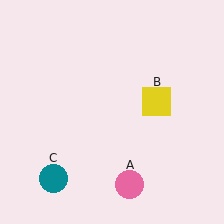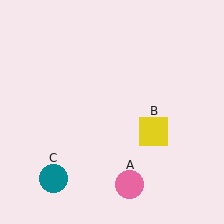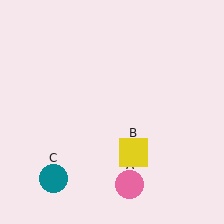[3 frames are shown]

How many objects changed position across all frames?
1 object changed position: yellow square (object B).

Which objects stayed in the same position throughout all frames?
Pink circle (object A) and teal circle (object C) remained stationary.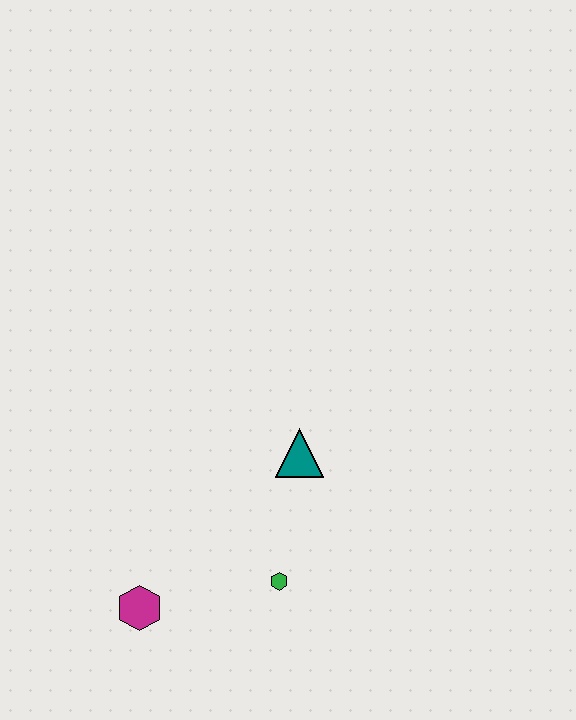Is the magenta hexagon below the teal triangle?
Yes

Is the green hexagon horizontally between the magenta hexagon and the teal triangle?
Yes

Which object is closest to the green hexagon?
The teal triangle is closest to the green hexagon.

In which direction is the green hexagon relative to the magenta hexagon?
The green hexagon is to the right of the magenta hexagon.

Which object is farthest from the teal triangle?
The magenta hexagon is farthest from the teal triangle.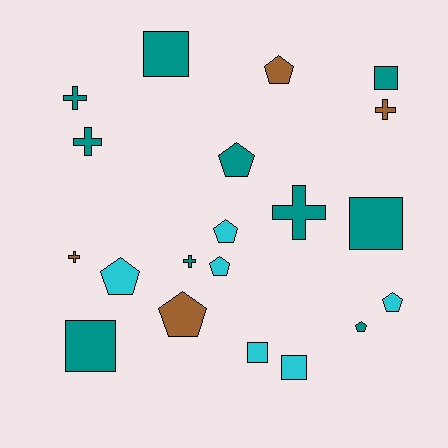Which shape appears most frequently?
Pentagon, with 8 objects.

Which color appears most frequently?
Teal, with 10 objects.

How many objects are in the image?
There are 20 objects.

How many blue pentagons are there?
There are no blue pentagons.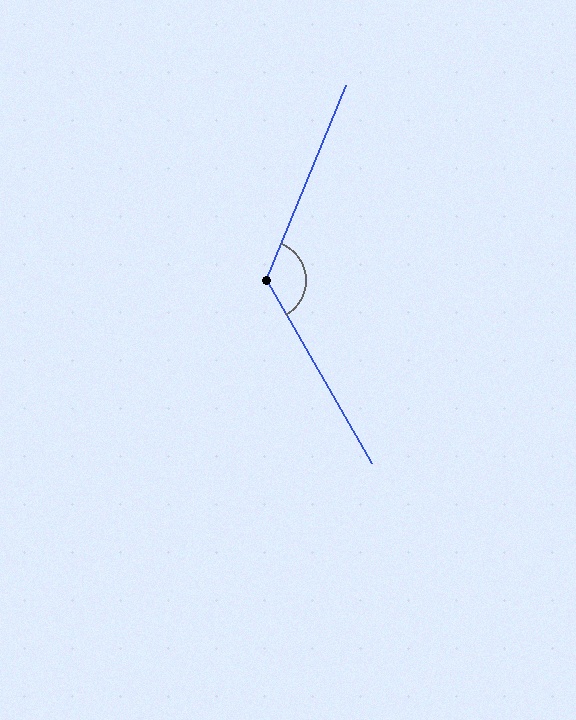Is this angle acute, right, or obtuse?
It is obtuse.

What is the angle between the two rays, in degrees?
Approximately 128 degrees.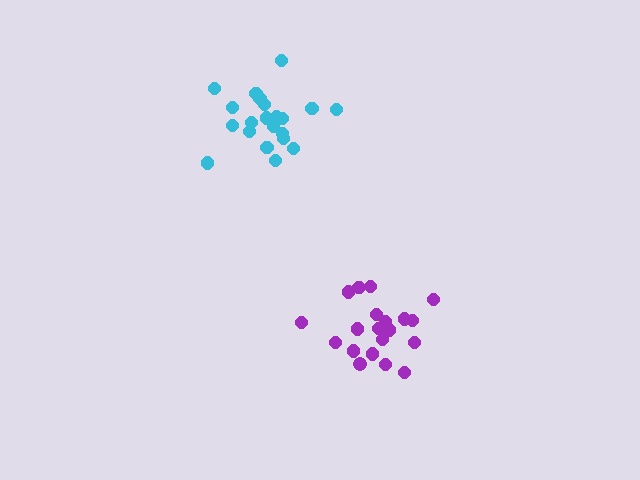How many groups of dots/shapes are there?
There are 2 groups.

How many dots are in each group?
Group 1: 20 dots, Group 2: 21 dots (41 total).